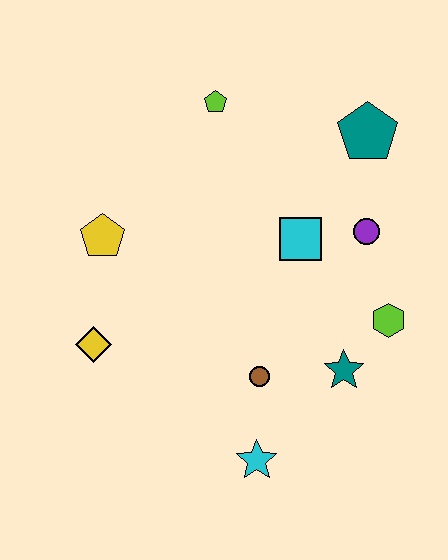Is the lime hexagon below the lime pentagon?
Yes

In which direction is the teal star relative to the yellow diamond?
The teal star is to the right of the yellow diamond.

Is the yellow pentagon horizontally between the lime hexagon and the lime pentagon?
No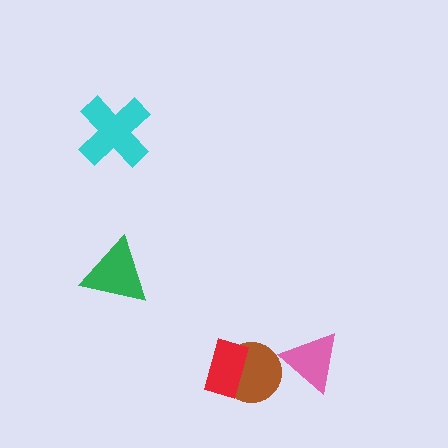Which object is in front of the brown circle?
The red rectangle is in front of the brown circle.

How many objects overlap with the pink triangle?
0 objects overlap with the pink triangle.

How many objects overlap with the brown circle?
1 object overlaps with the brown circle.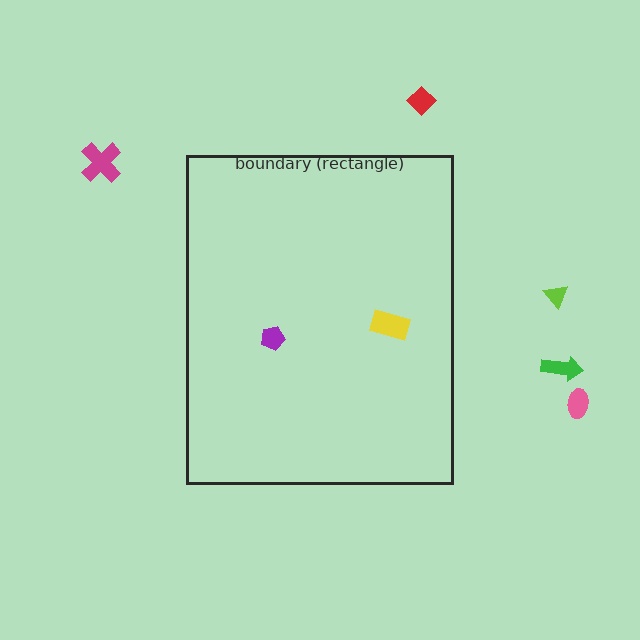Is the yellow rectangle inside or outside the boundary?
Inside.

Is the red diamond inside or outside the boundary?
Outside.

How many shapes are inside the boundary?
2 inside, 5 outside.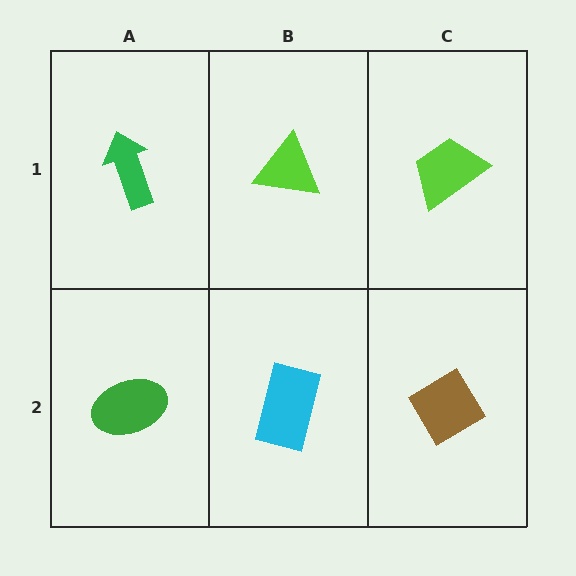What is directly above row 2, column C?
A lime trapezoid.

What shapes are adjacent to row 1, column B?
A cyan rectangle (row 2, column B), a green arrow (row 1, column A), a lime trapezoid (row 1, column C).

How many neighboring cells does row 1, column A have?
2.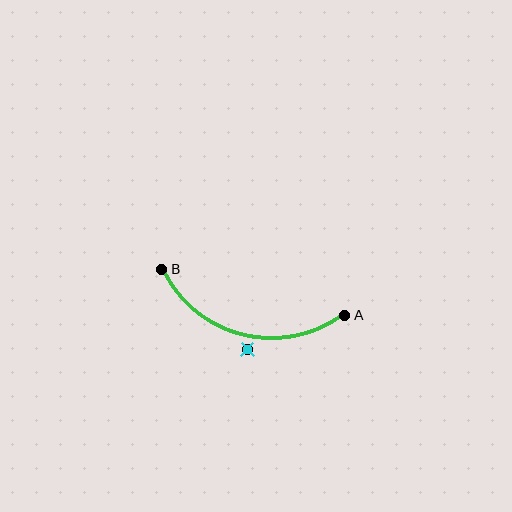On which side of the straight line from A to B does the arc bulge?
The arc bulges below the straight line connecting A and B.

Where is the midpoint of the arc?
The arc midpoint is the point on the curve farthest from the straight line joining A and B. It sits below that line.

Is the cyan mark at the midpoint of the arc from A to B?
No — the cyan mark does not lie on the arc at all. It sits slightly outside the curve.